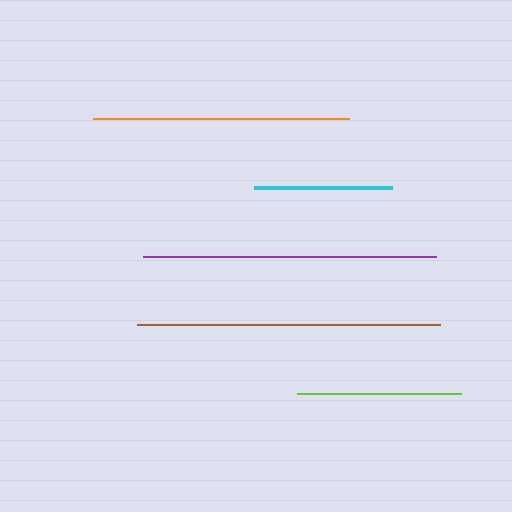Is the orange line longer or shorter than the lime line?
The orange line is longer than the lime line.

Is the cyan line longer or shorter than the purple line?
The purple line is longer than the cyan line.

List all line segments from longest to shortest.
From longest to shortest: brown, purple, orange, lime, cyan.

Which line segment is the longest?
The brown line is the longest at approximately 303 pixels.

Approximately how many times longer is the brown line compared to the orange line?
The brown line is approximately 1.2 times the length of the orange line.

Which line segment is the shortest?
The cyan line is the shortest at approximately 138 pixels.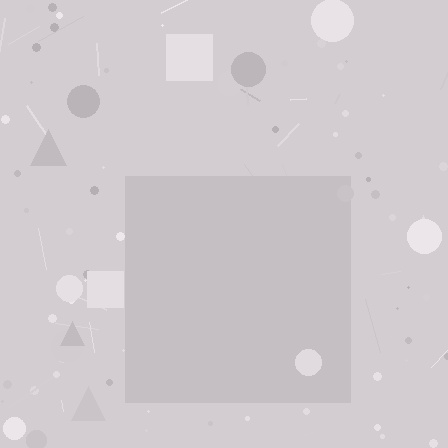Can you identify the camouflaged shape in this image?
The camouflaged shape is a square.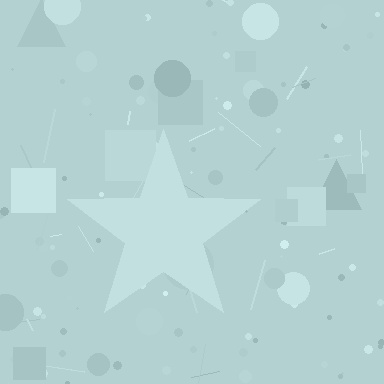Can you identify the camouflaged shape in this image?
The camouflaged shape is a star.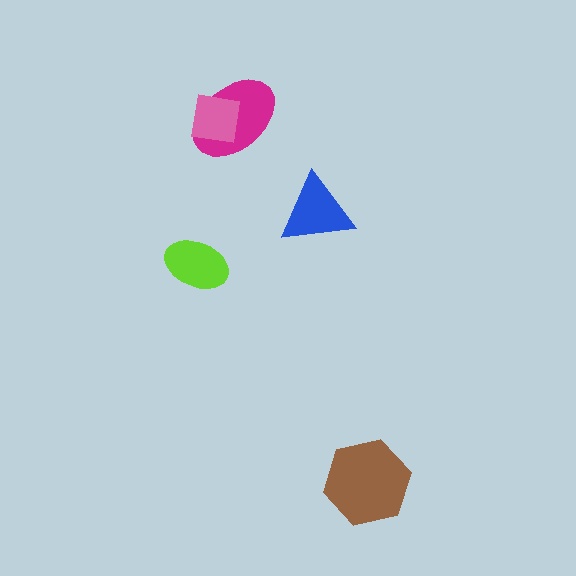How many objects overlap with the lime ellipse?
0 objects overlap with the lime ellipse.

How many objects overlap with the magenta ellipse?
1 object overlaps with the magenta ellipse.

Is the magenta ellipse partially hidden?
Yes, it is partially covered by another shape.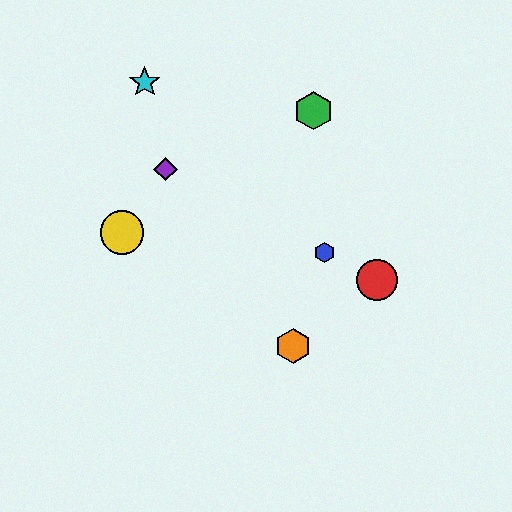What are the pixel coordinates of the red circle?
The red circle is at (377, 280).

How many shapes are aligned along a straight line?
3 shapes (the red circle, the blue hexagon, the purple diamond) are aligned along a straight line.